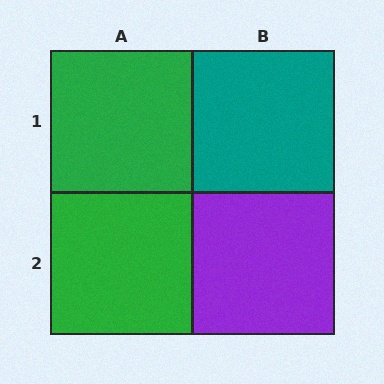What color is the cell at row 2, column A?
Green.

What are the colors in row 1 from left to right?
Green, teal.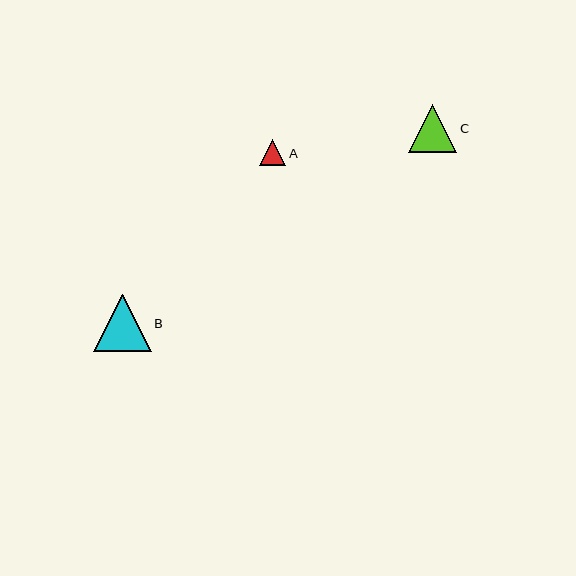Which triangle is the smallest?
Triangle A is the smallest with a size of approximately 26 pixels.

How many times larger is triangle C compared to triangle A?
Triangle C is approximately 1.8 times the size of triangle A.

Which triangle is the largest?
Triangle B is the largest with a size of approximately 57 pixels.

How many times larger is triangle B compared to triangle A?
Triangle B is approximately 2.2 times the size of triangle A.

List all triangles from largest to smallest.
From largest to smallest: B, C, A.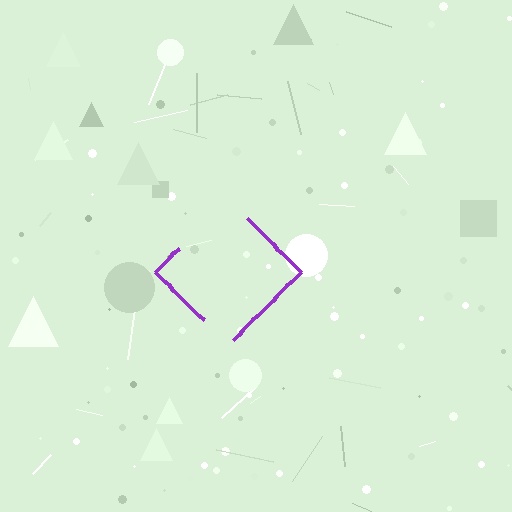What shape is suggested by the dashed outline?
The dashed outline suggests a diamond.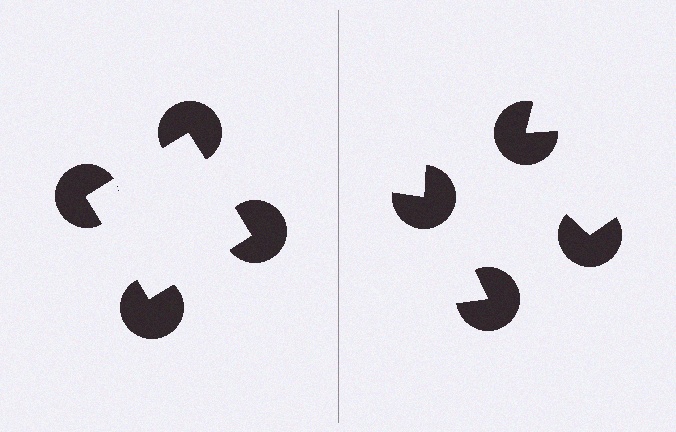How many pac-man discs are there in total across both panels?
8 — 4 on each side.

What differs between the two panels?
The pac-man discs are positioned identically on both sides; only the wedge orientations differ. On the left they align to a square; on the right they are misaligned.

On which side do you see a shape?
An illusory square appears on the left side. On the right side the wedge cuts are rotated, so no coherent shape forms.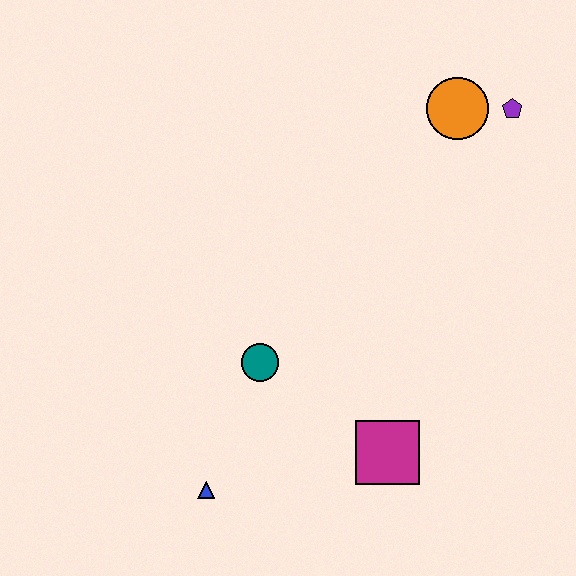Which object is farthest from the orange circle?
The blue triangle is farthest from the orange circle.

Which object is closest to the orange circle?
The purple pentagon is closest to the orange circle.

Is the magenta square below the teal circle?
Yes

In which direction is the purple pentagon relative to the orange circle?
The purple pentagon is to the right of the orange circle.